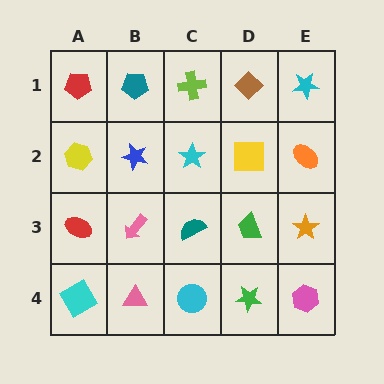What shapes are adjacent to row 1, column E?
An orange ellipse (row 2, column E), a brown diamond (row 1, column D).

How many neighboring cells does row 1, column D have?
3.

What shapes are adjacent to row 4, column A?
A red ellipse (row 3, column A), a pink triangle (row 4, column B).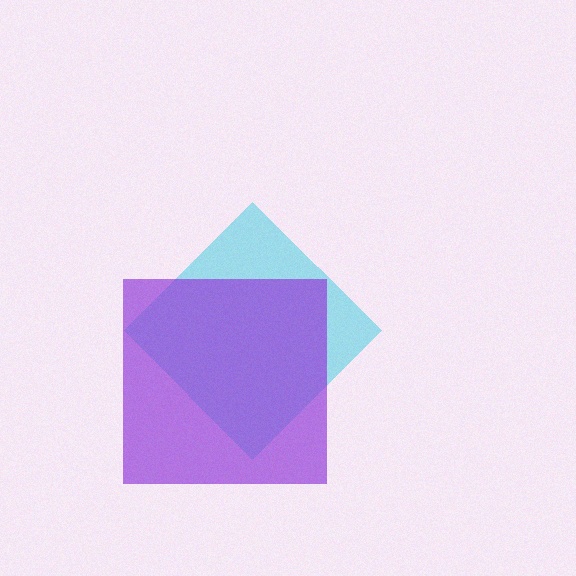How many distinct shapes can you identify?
There are 2 distinct shapes: a cyan diamond, a purple square.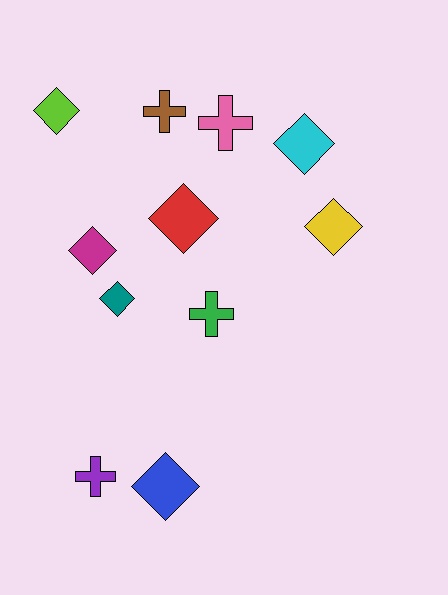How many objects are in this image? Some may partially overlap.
There are 11 objects.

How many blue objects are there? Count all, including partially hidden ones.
There is 1 blue object.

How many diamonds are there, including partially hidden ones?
There are 7 diamonds.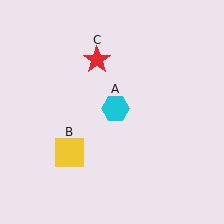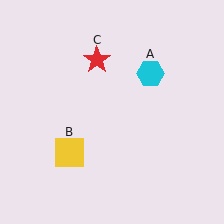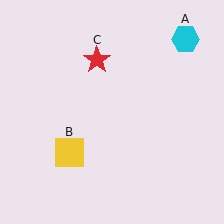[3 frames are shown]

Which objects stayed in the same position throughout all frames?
Yellow square (object B) and red star (object C) remained stationary.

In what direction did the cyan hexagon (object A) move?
The cyan hexagon (object A) moved up and to the right.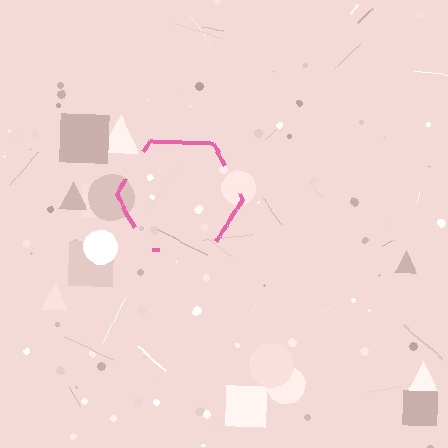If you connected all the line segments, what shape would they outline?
They would outline a hexagon.